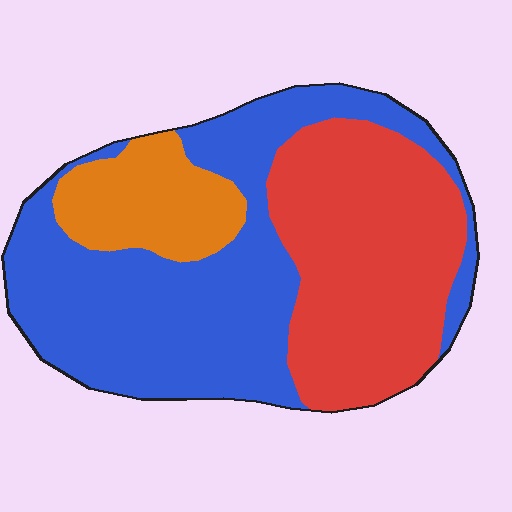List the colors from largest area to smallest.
From largest to smallest: blue, red, orange.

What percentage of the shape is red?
Red takes up about three eighths (3/8) of the shape.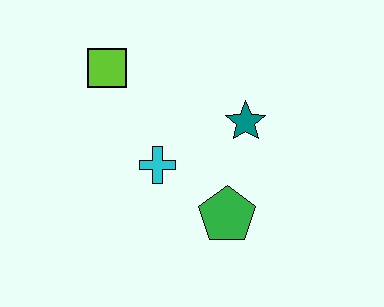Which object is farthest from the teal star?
The lime square is farthest from the teal star.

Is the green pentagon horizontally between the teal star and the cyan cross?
Yes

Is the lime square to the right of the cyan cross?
No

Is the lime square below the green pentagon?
No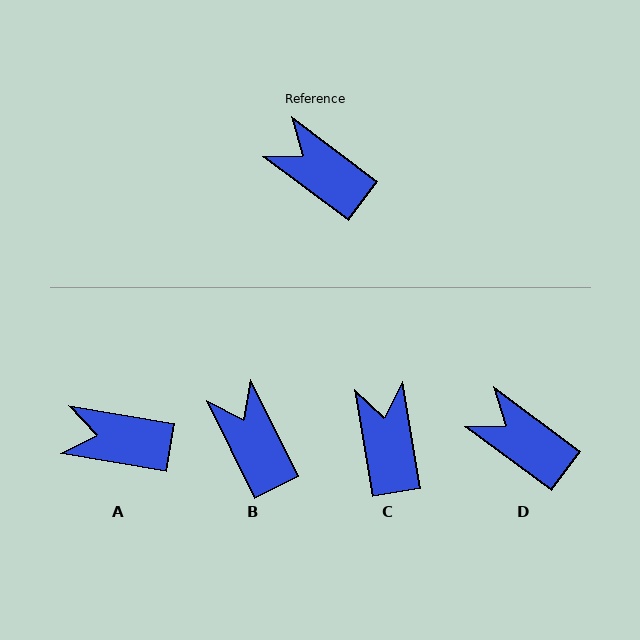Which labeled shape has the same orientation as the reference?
D.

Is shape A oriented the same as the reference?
No, it is off by about 27 degrees.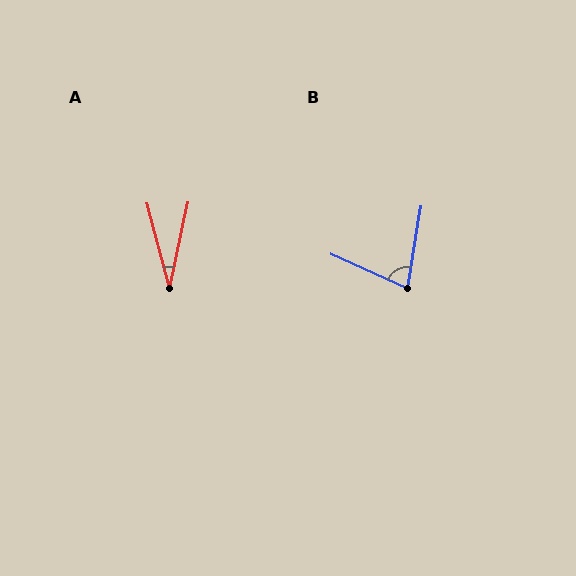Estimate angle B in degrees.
Approximately 74 degrees.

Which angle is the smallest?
A, at approximately 27 degrees.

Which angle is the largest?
B, at approximately 74 degrees.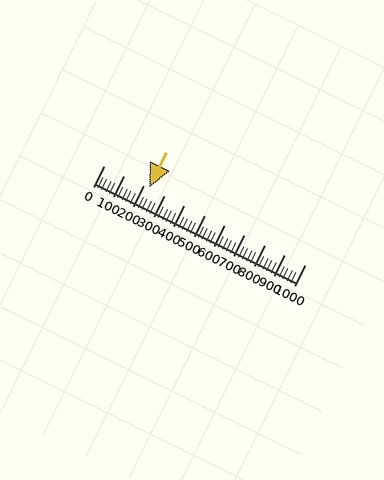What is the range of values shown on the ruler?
The ruler shows values from 0 to 1000.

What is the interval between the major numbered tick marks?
The major tick marks are spaced 100 units apart.